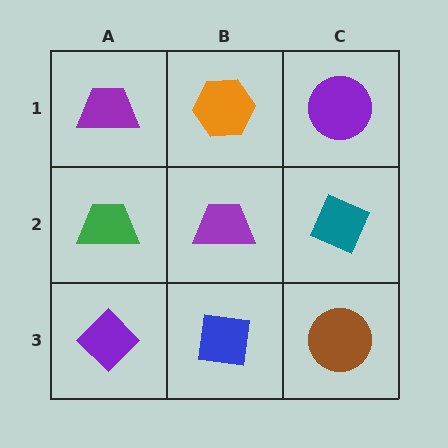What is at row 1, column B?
An orange hexagon.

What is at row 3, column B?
A blue square.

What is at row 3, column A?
A purple diamond.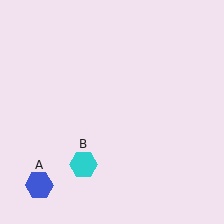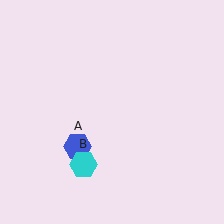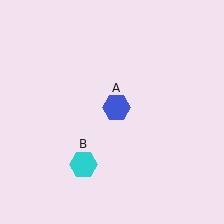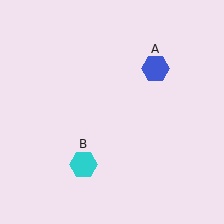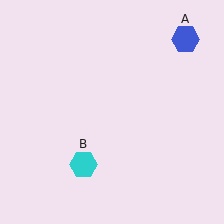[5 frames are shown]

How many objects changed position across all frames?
1 object changed position: blue hexagon (object A).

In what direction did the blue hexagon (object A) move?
The blue hexagon (object A) moved up and to the right.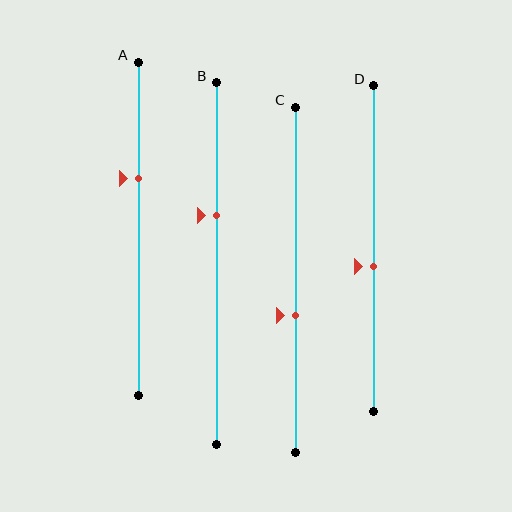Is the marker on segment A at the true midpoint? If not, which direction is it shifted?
No, the marker on segment A is shifted upward by about 15% of the segment length.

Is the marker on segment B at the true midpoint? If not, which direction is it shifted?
No, the marker on segment B is shifted upward by about 13% of the segment length.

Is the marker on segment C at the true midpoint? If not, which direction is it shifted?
No, the marker on segment C is shifted downward by about 10% of the segment length.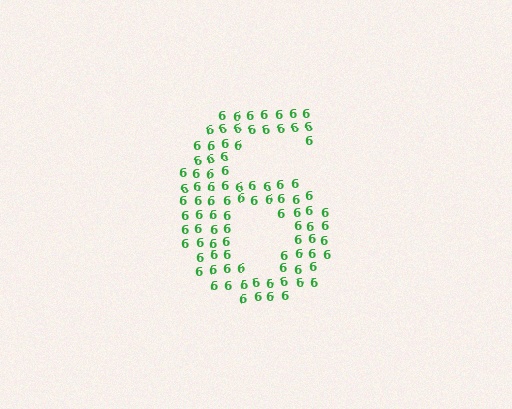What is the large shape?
The large shape is the digit 6.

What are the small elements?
The small elements are digit 6's.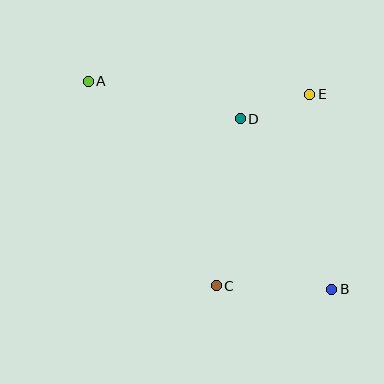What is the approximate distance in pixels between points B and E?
The distance between B and E is approximately 196 pixels.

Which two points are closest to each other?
Points D and E are closest to each other.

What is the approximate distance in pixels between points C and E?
The distance between C and E is approximately 213 pixels.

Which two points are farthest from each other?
Points A and B are farthest from each other.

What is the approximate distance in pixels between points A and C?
The distance between A and C is approximately 241 pixels.